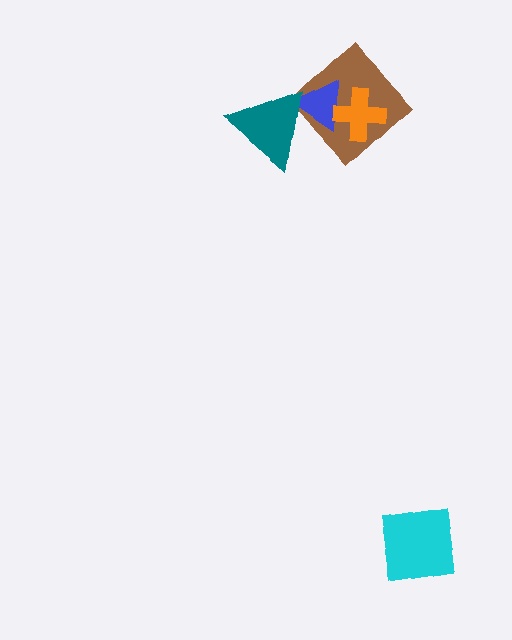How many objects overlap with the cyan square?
0 objects overlap with the cyan square.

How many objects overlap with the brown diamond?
2 objects overlap with the brown diamond.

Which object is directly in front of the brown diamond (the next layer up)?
The blue triangle is directly in front of the brown diamond.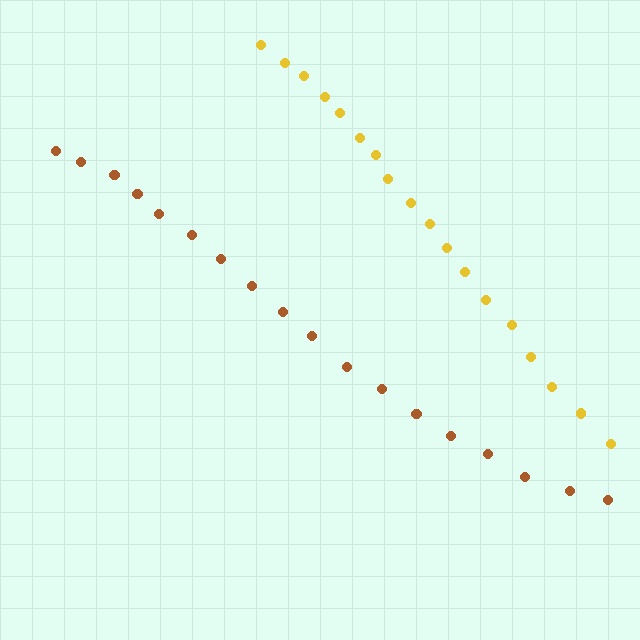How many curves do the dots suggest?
There are 2 distinct paths.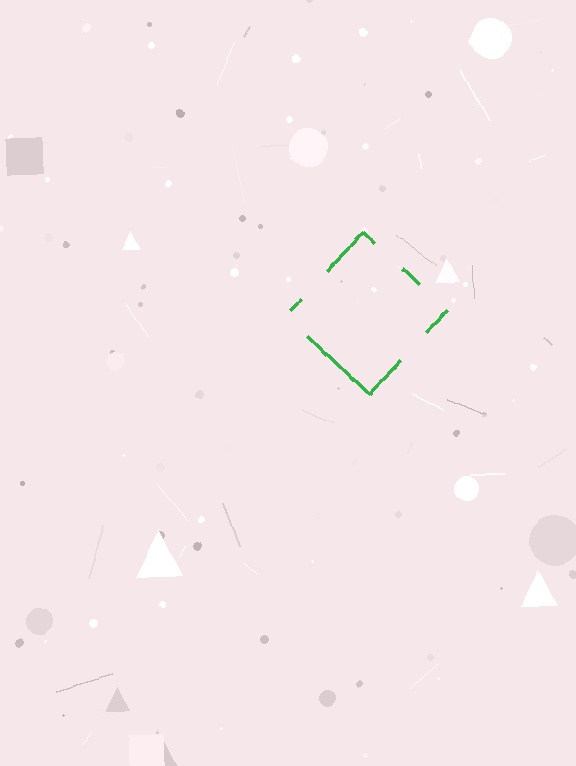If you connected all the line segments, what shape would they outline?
They would outline a diamond.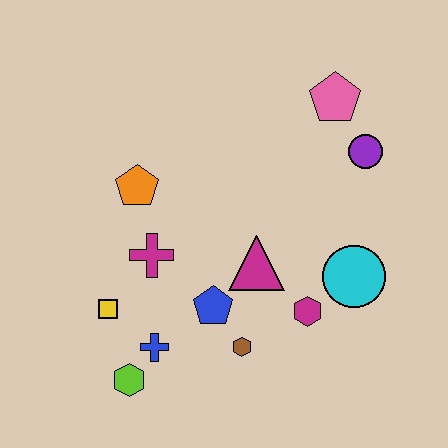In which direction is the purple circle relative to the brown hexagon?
The purple circle is above the brown hexagon.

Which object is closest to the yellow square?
The blue cross is closest to the yellow square.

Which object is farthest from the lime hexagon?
The pink pentagon is farthest from the lime hexagon.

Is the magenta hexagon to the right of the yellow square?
Yes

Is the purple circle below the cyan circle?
No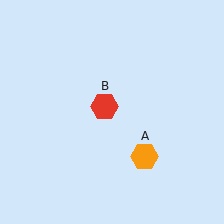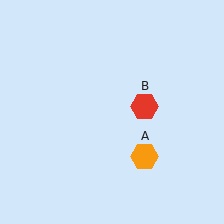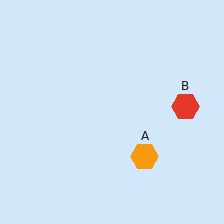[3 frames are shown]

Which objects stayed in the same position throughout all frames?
Orange hexagon (object A) remained stationary.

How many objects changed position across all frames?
1 object changed position: red hexagon (object B).